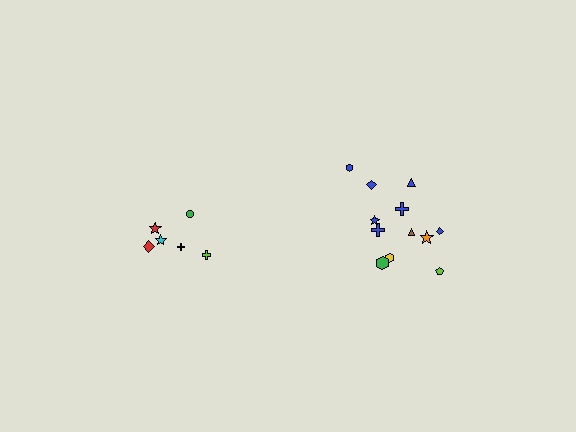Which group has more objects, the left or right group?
The right group.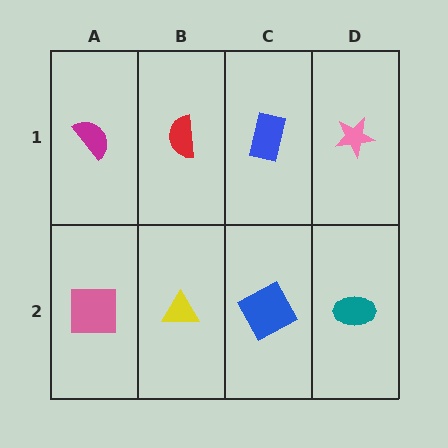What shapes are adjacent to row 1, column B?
A yellow triangle (row 2, column B), a magenta semicircle (row 1, column A), a blue rectangle (row 1, column C).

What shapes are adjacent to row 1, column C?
A blue square (row 2, column C), a red semicircle (row 1, column B), a pink star (row 1, column D).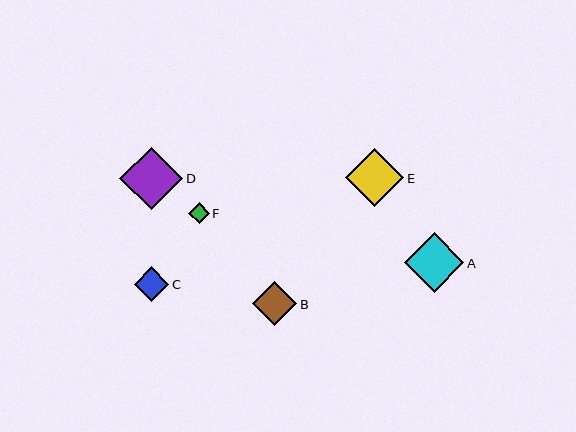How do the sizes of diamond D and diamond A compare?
Diamond D and diamond A are approximately the same size.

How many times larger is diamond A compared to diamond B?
Diamond A is approximately 1.3 times the size of diamond B.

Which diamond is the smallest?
Diamond F is the smallest with a size of approximately 20 pixels.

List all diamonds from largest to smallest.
From largest to smallest: D, A, E, B, C, F.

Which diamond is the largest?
Diamond D is the largest with a size of approximately 63 pixels.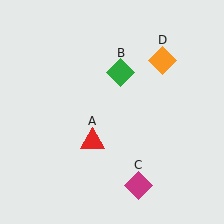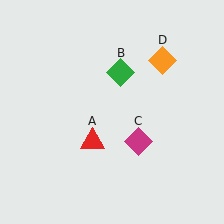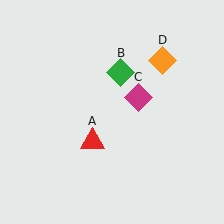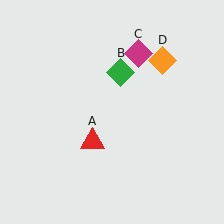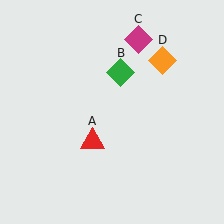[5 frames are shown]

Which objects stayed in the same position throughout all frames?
Red triangle (object A) and green diamond (object B) and orange diamond (object D) remained stationary.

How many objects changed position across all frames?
1 object changed position: magenta diamond (object C).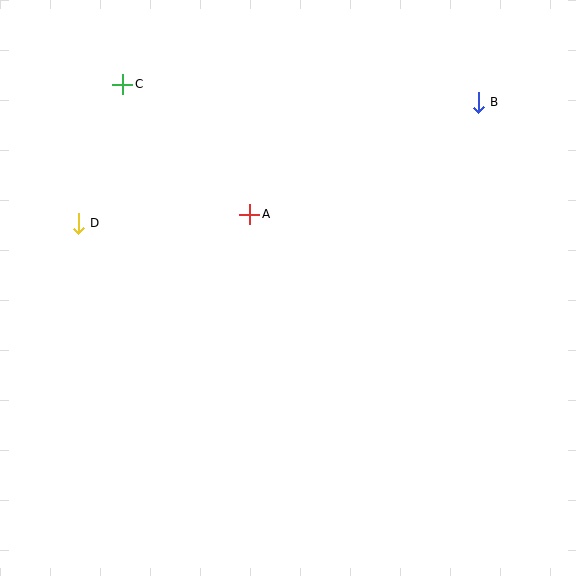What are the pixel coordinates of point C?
Point C is at (123, 84).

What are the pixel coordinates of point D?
Point D is at (78, 223).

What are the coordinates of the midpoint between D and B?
The midpoint between D and B is at (278, 163).